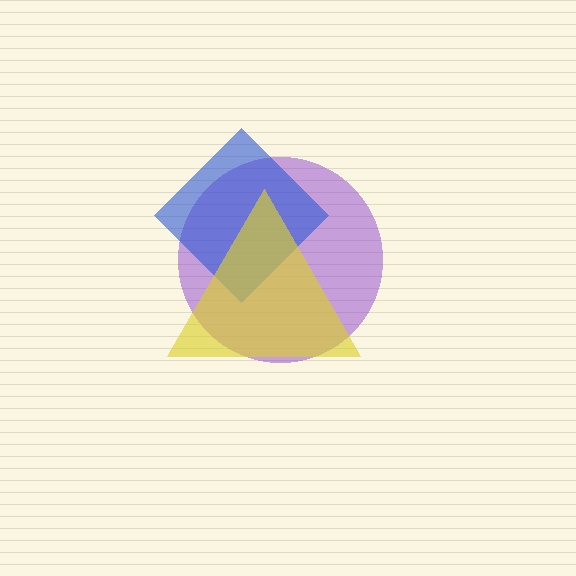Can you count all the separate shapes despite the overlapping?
Yes, there are 3 separate shapes.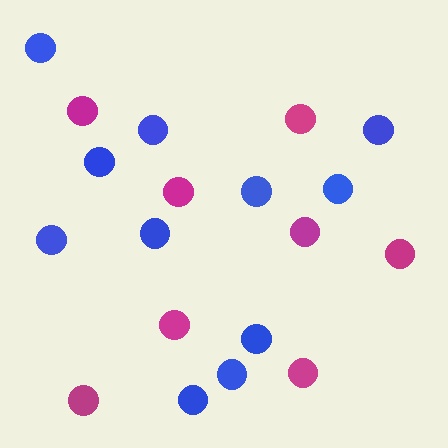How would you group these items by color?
There are 2 groups: one group of magenta circles (8) and one group of blue circles (11).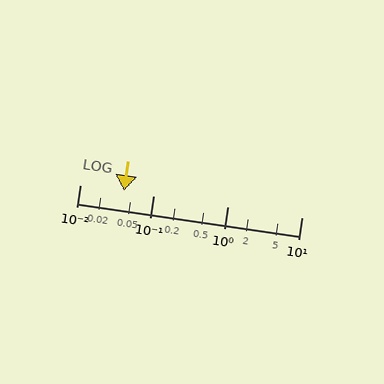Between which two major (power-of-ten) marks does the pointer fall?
The pointer is between 0.01 and 0.1.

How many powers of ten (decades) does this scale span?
The scale spans 3 decades, from 0.01 to 10.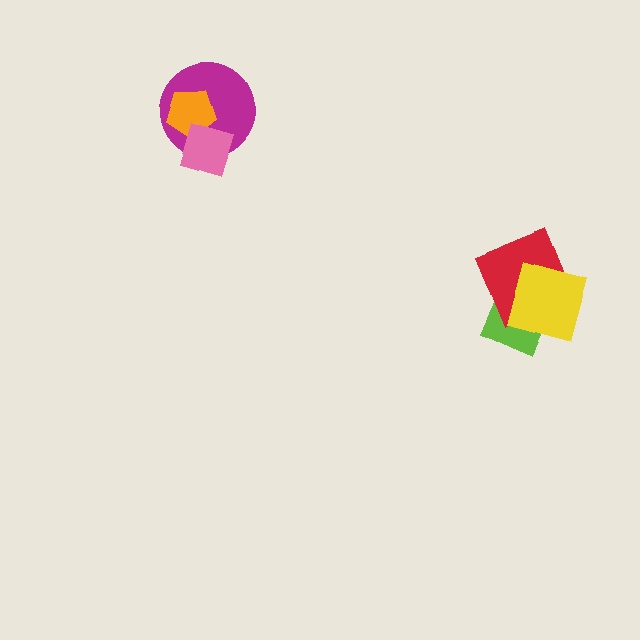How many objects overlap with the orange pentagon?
2 objects overlap with the orange pentagon.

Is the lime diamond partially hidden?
Yes, it is partially covered by another shape.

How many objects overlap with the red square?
2 objects overlap with the red square.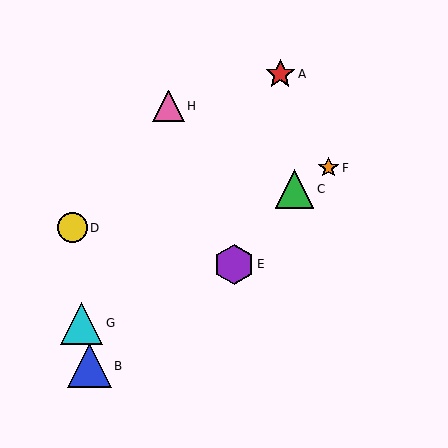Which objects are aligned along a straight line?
Objects C, F, G are aligned along a straight line.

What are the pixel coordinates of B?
Object B is at (90, 366).